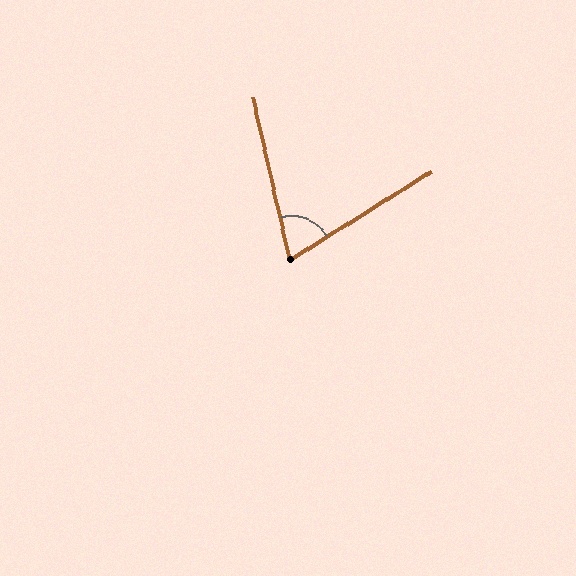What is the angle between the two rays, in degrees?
Approximately 71 degrees.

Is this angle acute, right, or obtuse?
It is acute.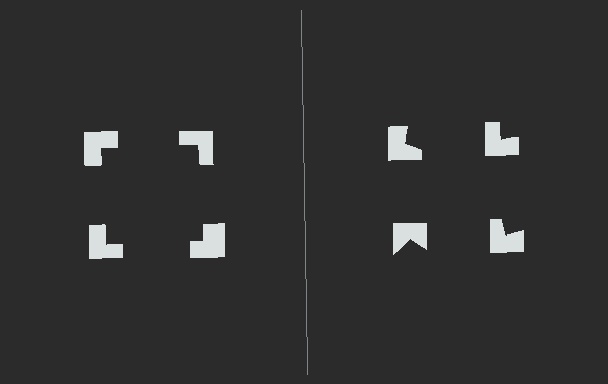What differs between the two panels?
The notched squares are positioned identically on both sides; only the wedge orientations differ. On the left they align to a square; on the right they are misaligned.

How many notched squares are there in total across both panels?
8 — 4 on each side.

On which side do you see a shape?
An illusory square appears on the left side. On the right side the wedge cuts are rotated, so no coherent shape forms.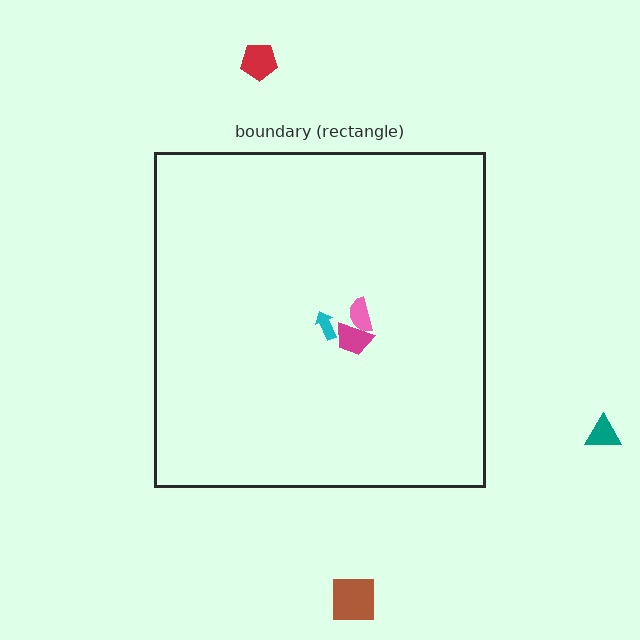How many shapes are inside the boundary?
3 inside, 3 outside.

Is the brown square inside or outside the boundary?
Outside.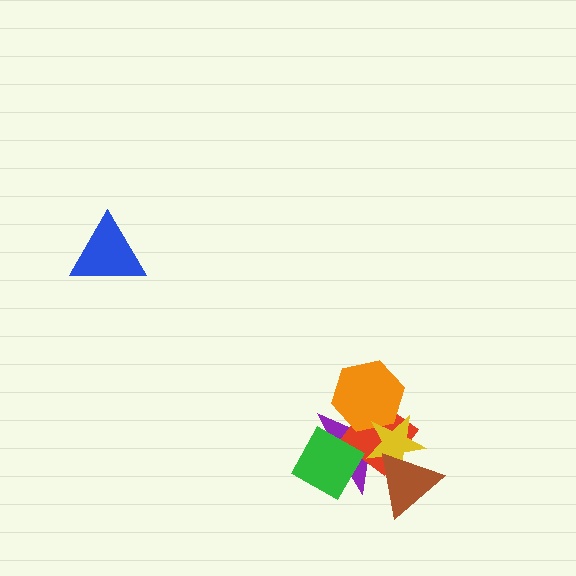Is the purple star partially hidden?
Yes, it is partially covered by another shape.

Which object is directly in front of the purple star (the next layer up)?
The red diamond is directly in front of the purple star.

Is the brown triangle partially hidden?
No, no other shape covers it.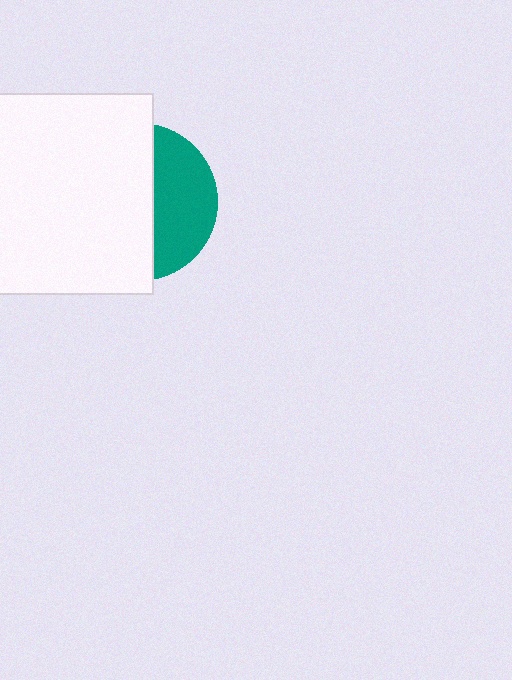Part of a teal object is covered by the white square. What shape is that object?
It is a circle.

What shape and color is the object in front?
The object in front is a white square.